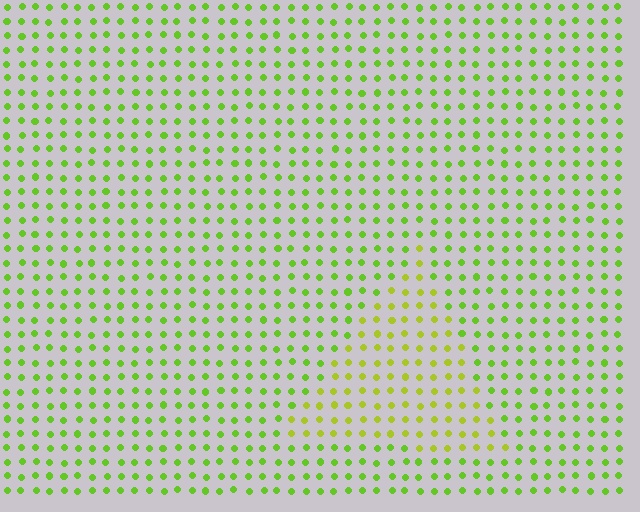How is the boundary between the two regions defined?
The boundary is defined purely by a slight shift in hue (about 25 degrees). Spacing, size, and orientation are identical on both sides.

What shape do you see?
I see a triangle.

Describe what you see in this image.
The image is filled with small lime elements in a uniform arrangement. A triangle-shaped region is visible where the elements are tinted to a slightly different hue, forming a subtle color boundary.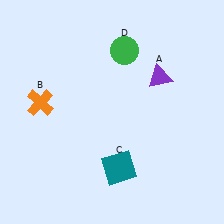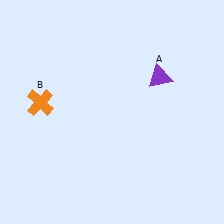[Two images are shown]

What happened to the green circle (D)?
The green circle (D) was removed in Image 2. It was in the top-right area of Image 1.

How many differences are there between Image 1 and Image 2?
There are 2 differences between the two images.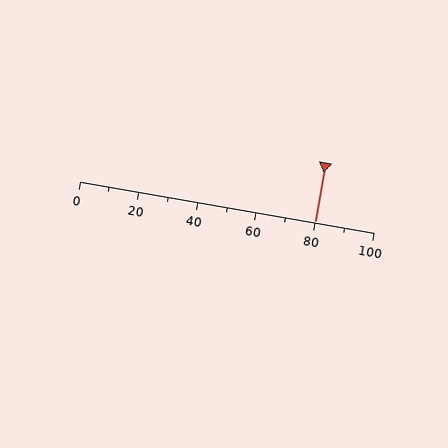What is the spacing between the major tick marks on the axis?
The major ticks are spaced 20 apart.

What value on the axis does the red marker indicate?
The marker indicates approximately 80.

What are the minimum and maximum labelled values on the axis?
The axis runs from 0 to 100.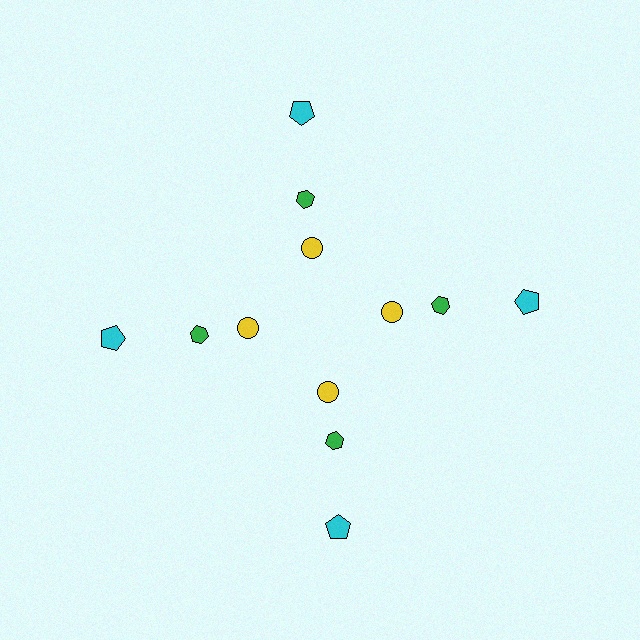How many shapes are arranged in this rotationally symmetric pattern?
There are 12 shapes, arranged in 4 groups of 3.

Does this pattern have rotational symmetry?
Yes, this pattern has 4-fold rotational symmetry. It looks the same after rotating 90 degrees around the center.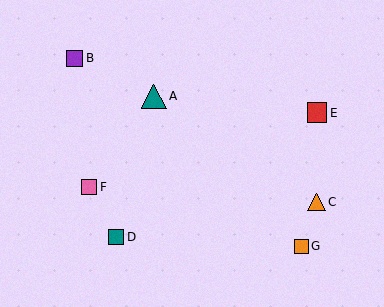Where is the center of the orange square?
The center of the orange square is at (301, 246).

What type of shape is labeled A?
Shape A is a teal triangle.